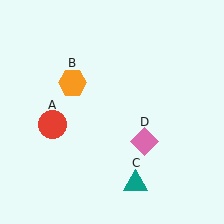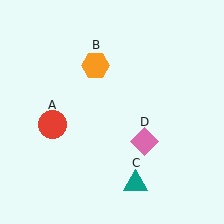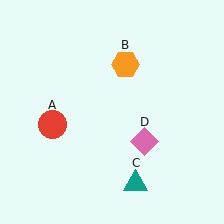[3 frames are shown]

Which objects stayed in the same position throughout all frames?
Red circle (object A) and teal triangle (object C) and pink diamond (object D) remained stationary.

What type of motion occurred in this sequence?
The orange hexagon (object B) rotated clockwise around the center of the scene.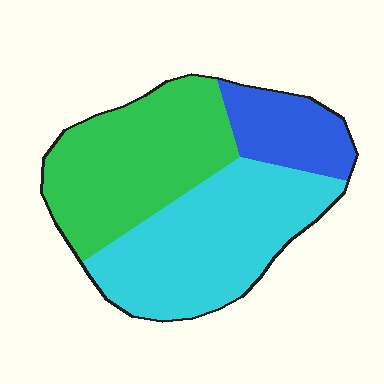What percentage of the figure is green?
Green takes up about two fifths (2/5) of the figure.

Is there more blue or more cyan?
Cyan.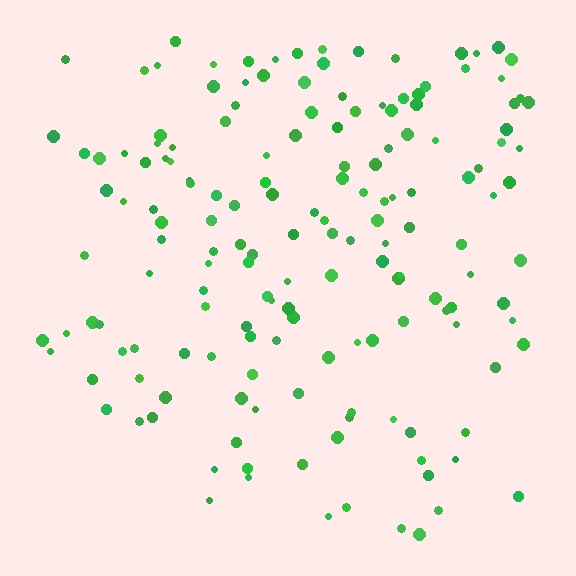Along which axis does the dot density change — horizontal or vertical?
Vertical.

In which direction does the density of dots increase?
From bottom to top, with the top side densest.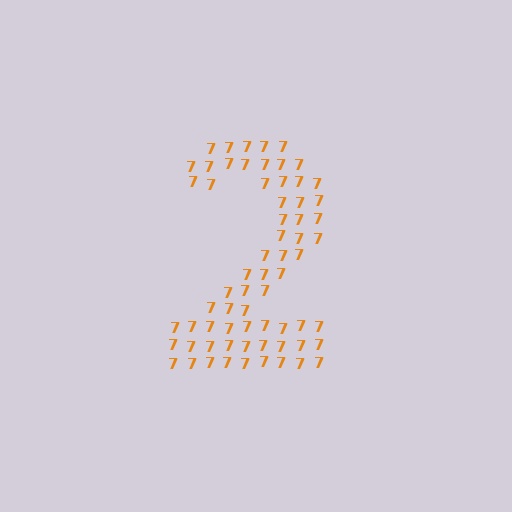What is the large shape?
The large shape is the digit 2.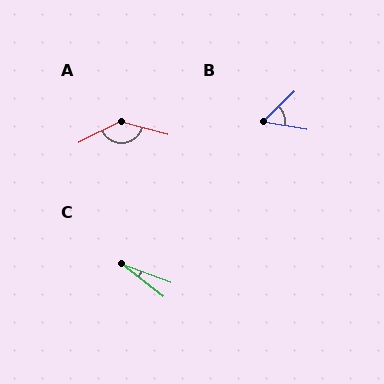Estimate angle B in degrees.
Approximately 54 degrees.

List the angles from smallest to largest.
C (17°), B (54°), A (138°).